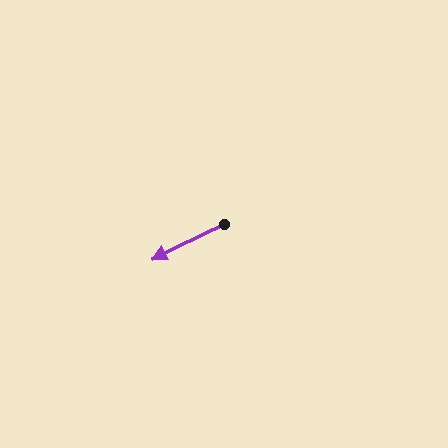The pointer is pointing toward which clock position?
Roughly 8 o'clock.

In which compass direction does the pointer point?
Southwest.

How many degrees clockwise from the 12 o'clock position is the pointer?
Approximately 244 degrees.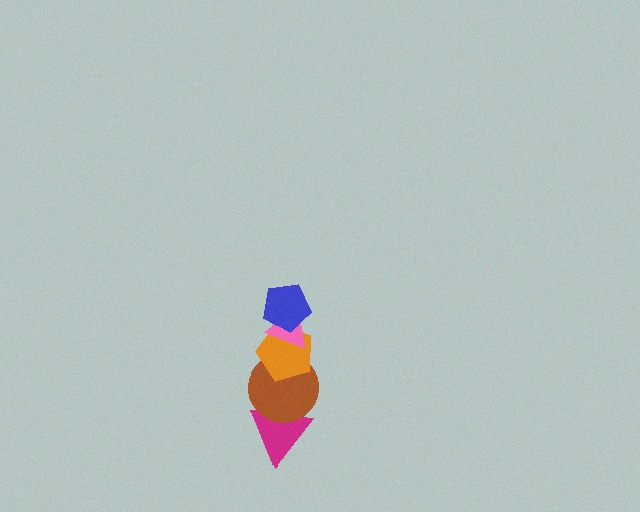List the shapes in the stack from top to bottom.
From top to bottom: the blue pentagon, the pink triangle, the orange pentagon, the brown circle, the magenta triangle.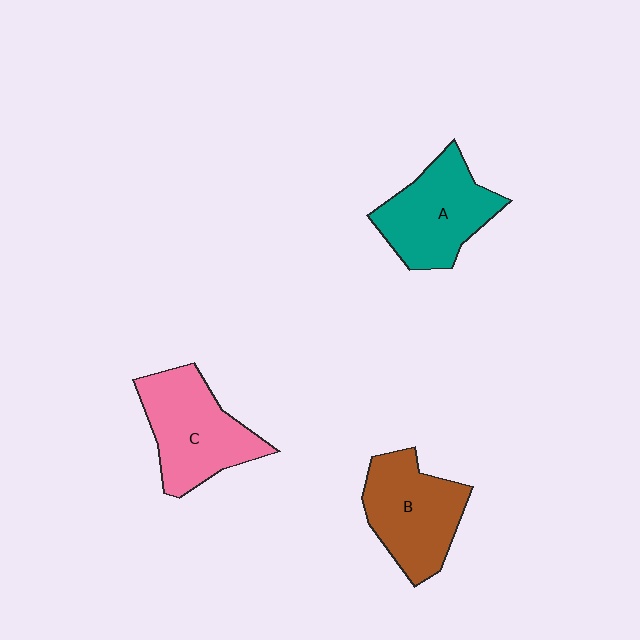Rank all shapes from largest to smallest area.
From largest to smallest: C (pink), B (brown), A (teal).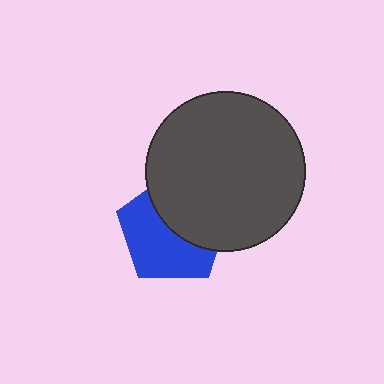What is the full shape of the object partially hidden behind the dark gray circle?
The partially hidden object is a blue pentagon.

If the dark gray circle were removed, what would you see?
You would see the complete blue pentagon.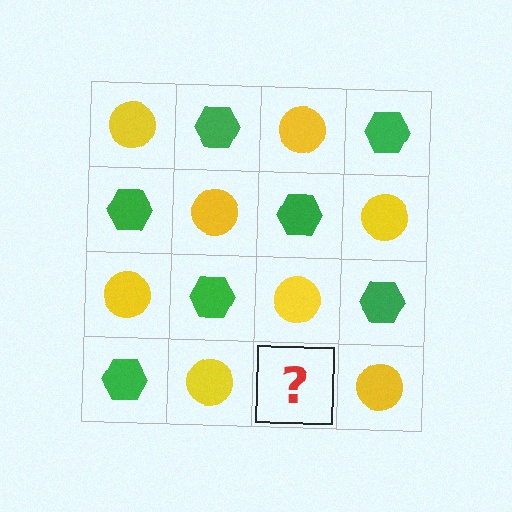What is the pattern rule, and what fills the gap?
The rule is that it alternates yellow circle and green hexagon in a checkerboard pattern. The gap should be filled with a green hexagon.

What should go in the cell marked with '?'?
The missing cell should contain a green hexagon.